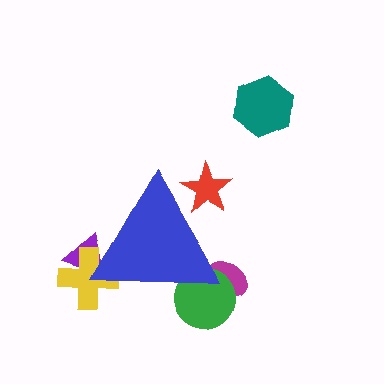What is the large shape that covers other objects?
A blue triangle.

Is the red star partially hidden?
Yes, the red star is partially hidden behind the blue triangle.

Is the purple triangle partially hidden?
Yes, the purple triangle is partially hidden behind the blue triangle.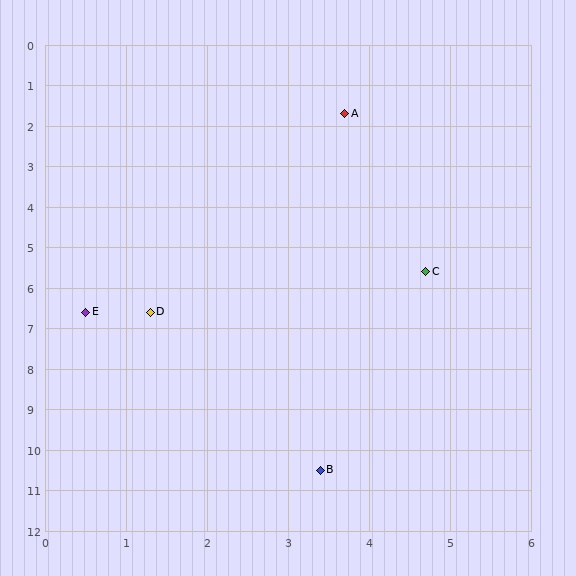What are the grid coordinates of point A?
Point A is at approximately (3.7, 1.7).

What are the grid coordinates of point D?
Point D is at approximately (1.3, 6.6).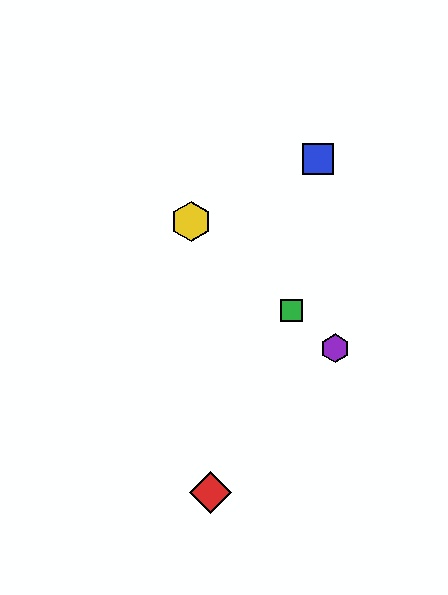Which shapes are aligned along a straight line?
The green square, the yellow hexagon, the purple hexagon are aligned along a straight line.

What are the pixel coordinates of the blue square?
The blue square is at (318, 159).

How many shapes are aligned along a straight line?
3 shapes (the green square, the yellow hexagon, the purple hexagon) are aligned along a straight line.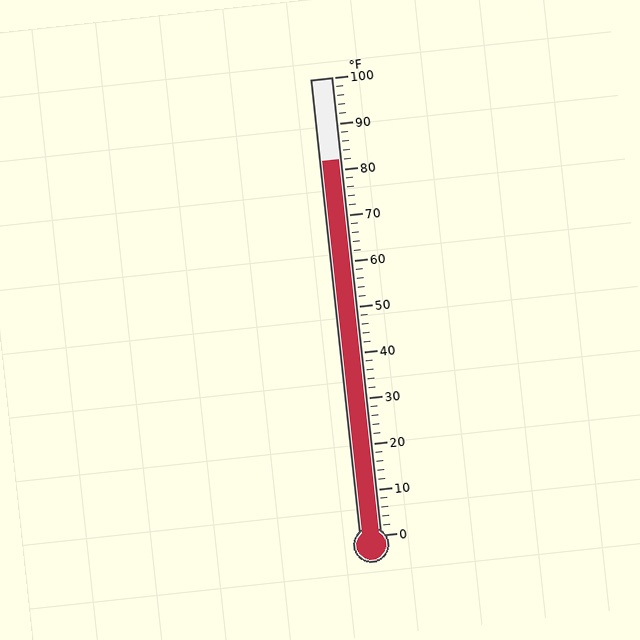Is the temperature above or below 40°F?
The temperature is above 40°F.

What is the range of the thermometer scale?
The thermometer scale ranges from 0°F to 100°F.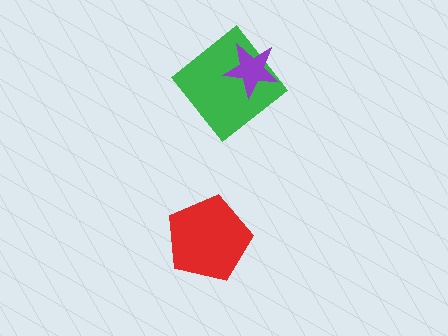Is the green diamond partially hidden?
Yes, it is partially covered by another shape.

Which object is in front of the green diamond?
The purple star is in front of the green diamond.